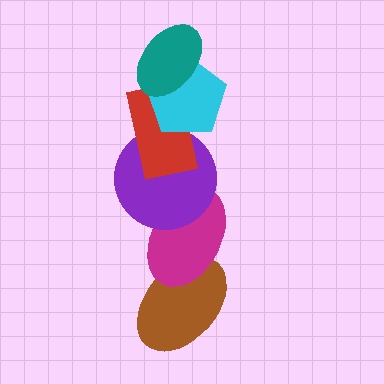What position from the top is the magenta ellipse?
The magenta ellipse is 5th from the top.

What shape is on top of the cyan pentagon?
The teal ellipse is on top of the cyan pentagon.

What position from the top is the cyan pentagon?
The cyan pentagon is 2nd from the top.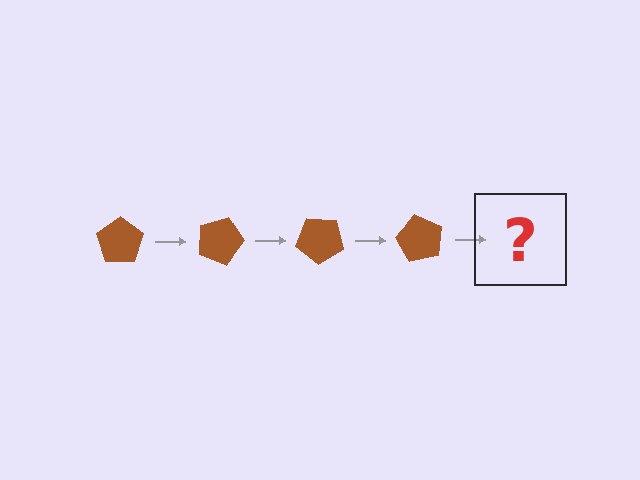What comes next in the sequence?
The next element should be a brown pentagon rotated 80 degrees.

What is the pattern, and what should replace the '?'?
The pattern is that the pentagon rotates 20 degrees each step. The '?' should be a brown pentagon rotated 80 degrees.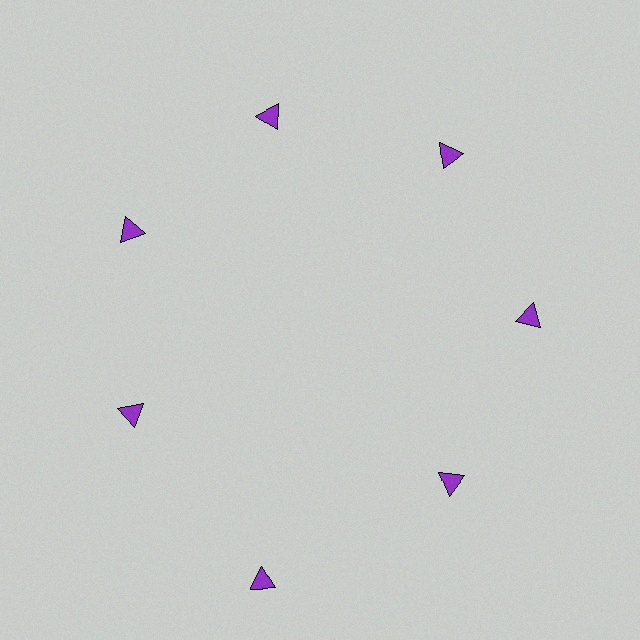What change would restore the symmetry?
The symmetry would be restored by moving it inward, back onto the ring so that all 7 triangles sit at equal angles and equal distance from the center.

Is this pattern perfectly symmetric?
No. The 7 purple triangles are arranged in a ring, but one element near the 6 o'clock position is pushed outward from the center, breaking the 7-fold rotational symmetry.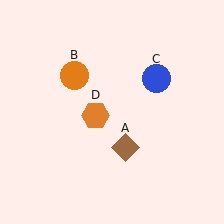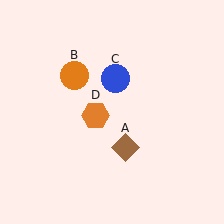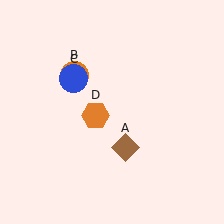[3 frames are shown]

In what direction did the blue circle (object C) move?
The blue circle (object C) moved left.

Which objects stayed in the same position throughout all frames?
Brown diamond (object A) and orange circle (object B) and orange hexagon (object D) remained stationary.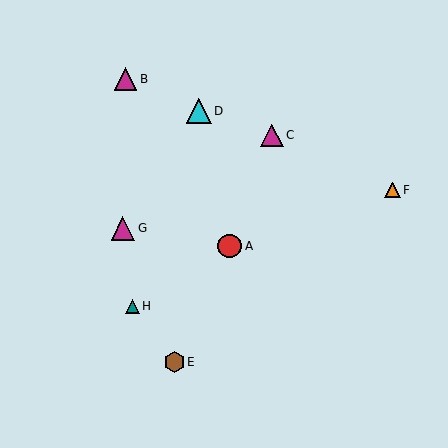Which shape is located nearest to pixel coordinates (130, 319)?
The teal triangle (labeled H) at (132, 306) is nearest to that location.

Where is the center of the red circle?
The center of the red circle is at (230, 246).